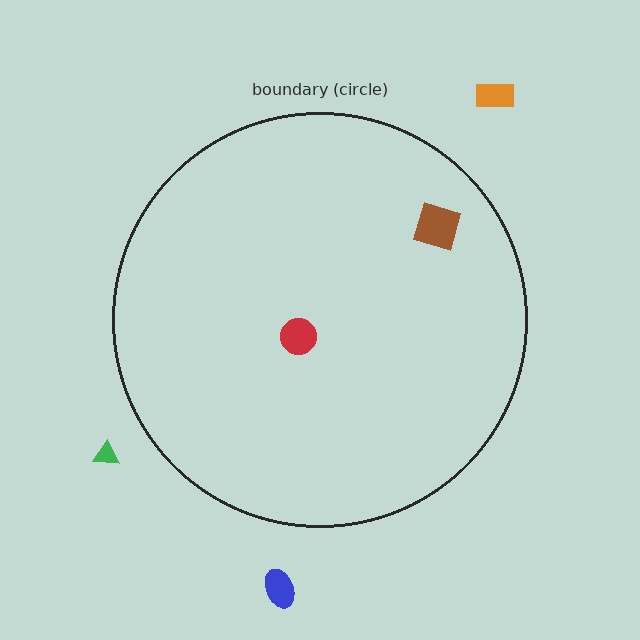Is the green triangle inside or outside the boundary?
Outside.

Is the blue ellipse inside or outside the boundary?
Outside.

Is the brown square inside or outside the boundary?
Inside.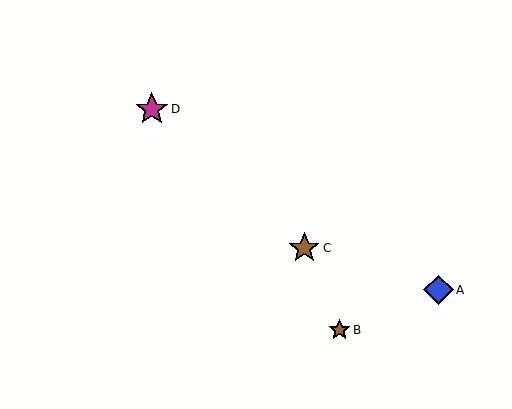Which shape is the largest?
The magenta star (labeled D) is the largest.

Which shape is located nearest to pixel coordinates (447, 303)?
The blue diamond (labeled A) at (439, 290) is nearest to that location.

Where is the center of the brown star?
The center of the brown star is at (304, 248).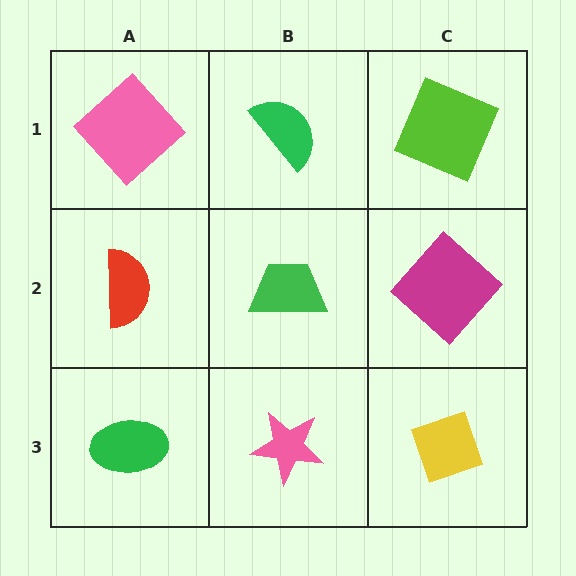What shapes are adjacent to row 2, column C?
A lime square (row 1, column C), a yellow diamond (row 3, column C), a green trapezoid (row 2, column B).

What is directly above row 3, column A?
A red semicircle.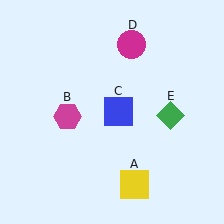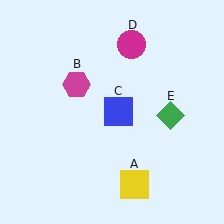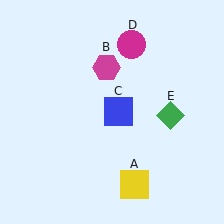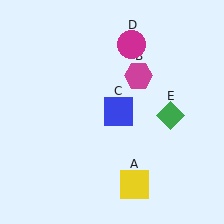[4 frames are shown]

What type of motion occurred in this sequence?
The magenta hexagon (object B) rotated clockwise around the center of the scene.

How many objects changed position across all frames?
1 object changed position: magenta hexagon (object B).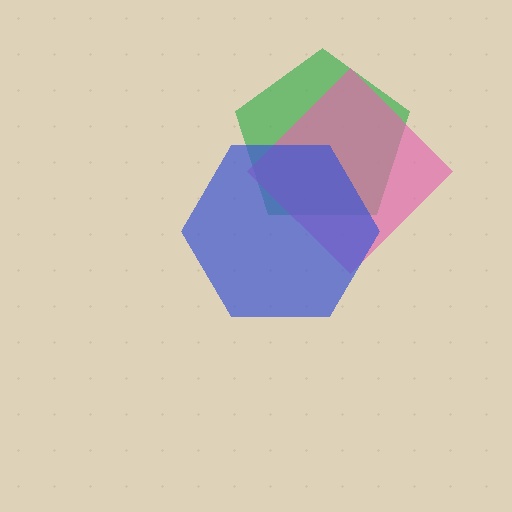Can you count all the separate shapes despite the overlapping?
Yes, there are 3 separate shapes.